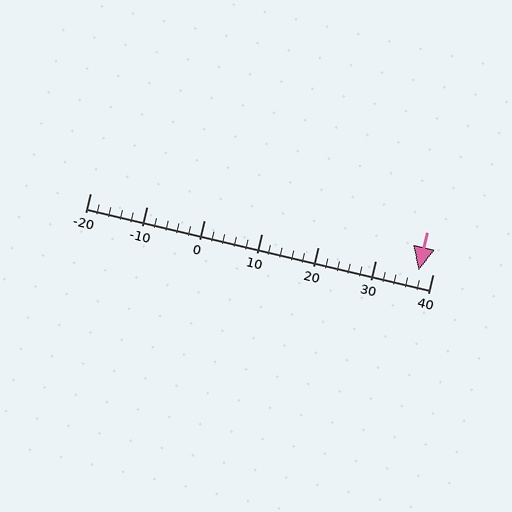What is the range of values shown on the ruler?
The ruler shows values from -20 to 40.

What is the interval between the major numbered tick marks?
The major tick marks are spaced 10 units apart.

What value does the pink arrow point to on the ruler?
The pink arrow points to approximately 38.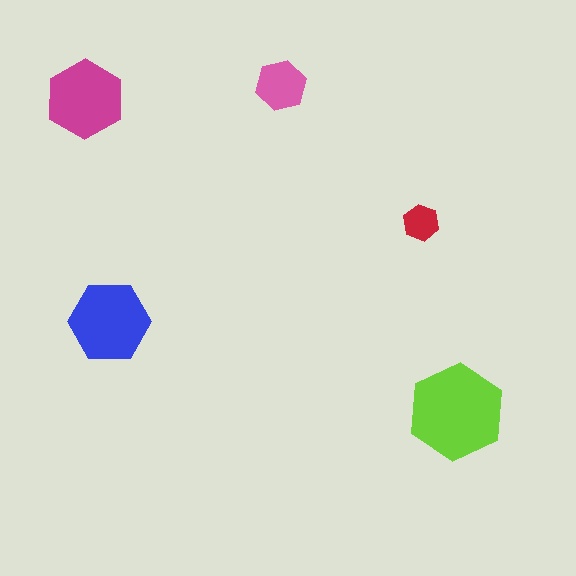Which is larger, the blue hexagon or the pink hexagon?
The blue one.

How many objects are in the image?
There are 5 objects in the image.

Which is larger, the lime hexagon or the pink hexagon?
The lime one.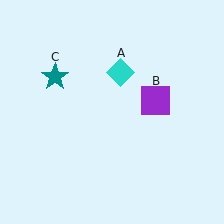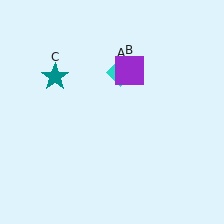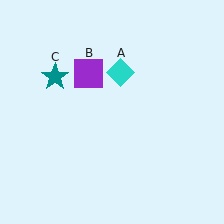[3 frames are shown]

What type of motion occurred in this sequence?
The purple square (object B) rotated counterclockwise around the center of the scene.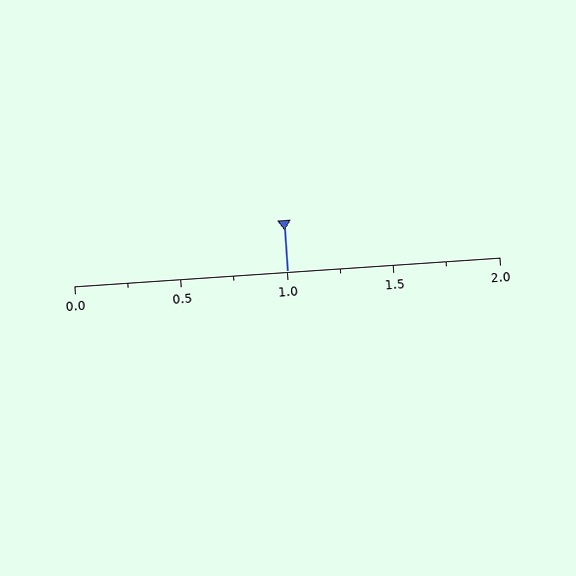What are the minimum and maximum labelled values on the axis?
The axis runs from 0.0 to 2.0.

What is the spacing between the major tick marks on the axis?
The major ticks are spaced 0.5 apart.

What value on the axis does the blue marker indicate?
The marker indicates approximately 1.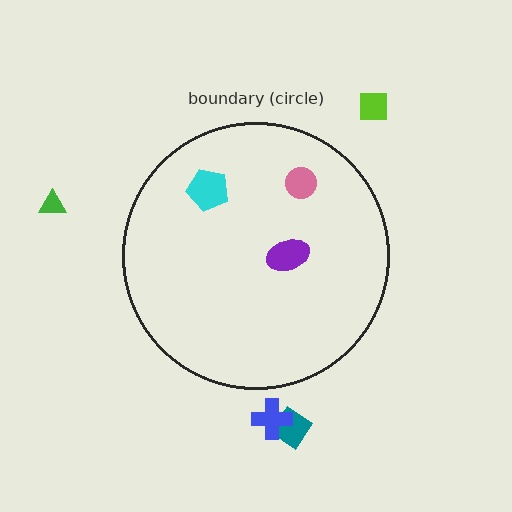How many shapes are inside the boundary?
3 inside, 4 outside.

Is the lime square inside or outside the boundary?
Outside.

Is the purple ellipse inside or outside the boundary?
Inside.